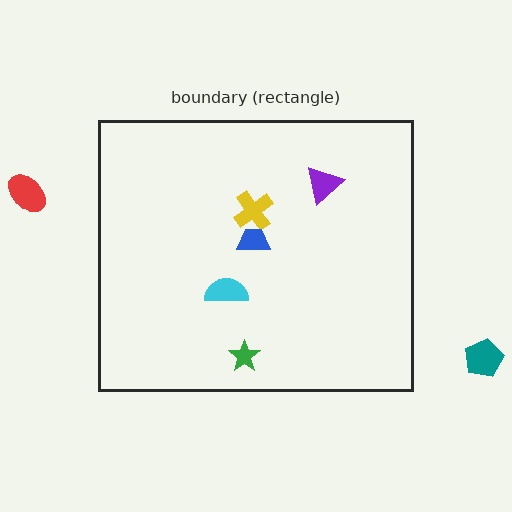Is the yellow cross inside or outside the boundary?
Inside.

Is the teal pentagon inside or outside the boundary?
Outside.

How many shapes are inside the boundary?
5 inside, 2 outside.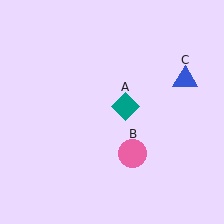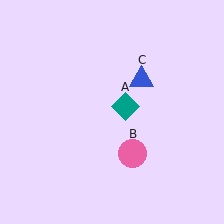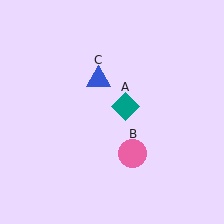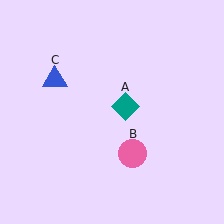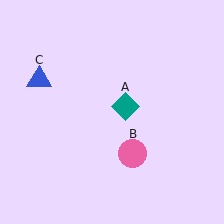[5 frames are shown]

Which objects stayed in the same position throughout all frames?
Teal diamond (object A) and pink circle (object B) remained stationary.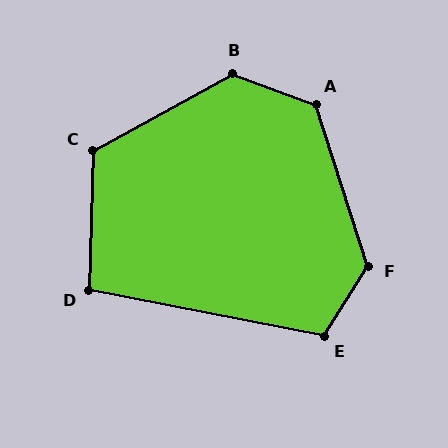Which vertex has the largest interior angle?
B, at approximately 131 degrees.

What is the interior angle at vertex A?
Approximately 128 degrees (obtuse).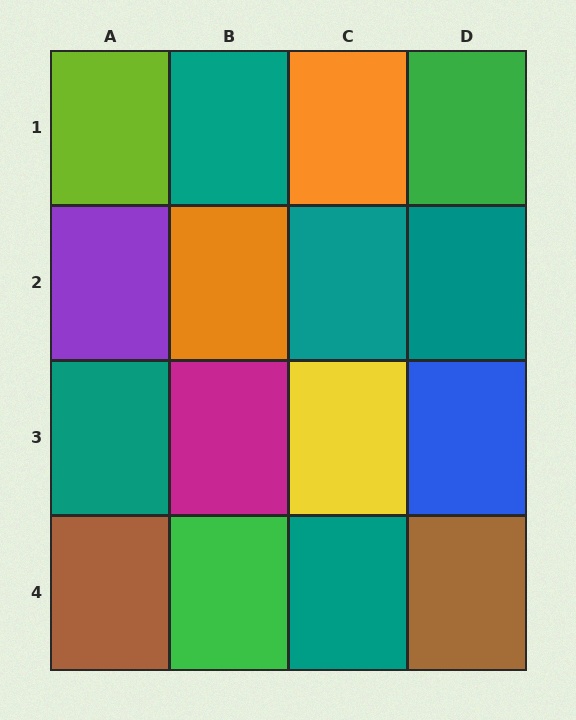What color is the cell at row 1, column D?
Green.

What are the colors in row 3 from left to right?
Teal, magenta, yellow, blue.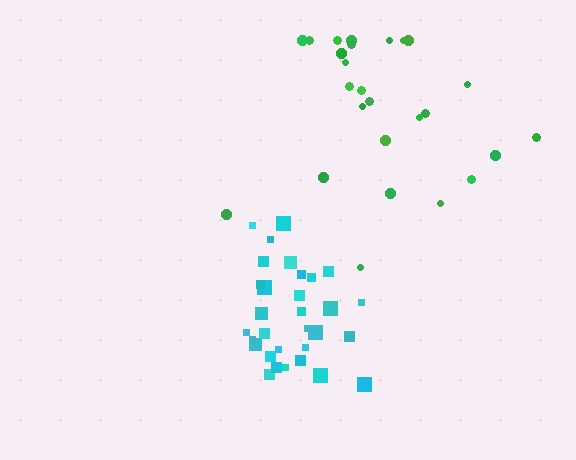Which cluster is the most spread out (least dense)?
Green.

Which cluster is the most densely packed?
Cyan.